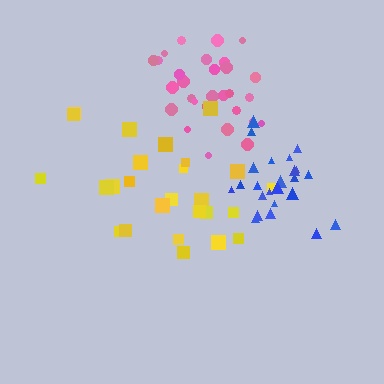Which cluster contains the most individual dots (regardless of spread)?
Pink (29).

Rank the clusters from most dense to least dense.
pink, blue, yellow.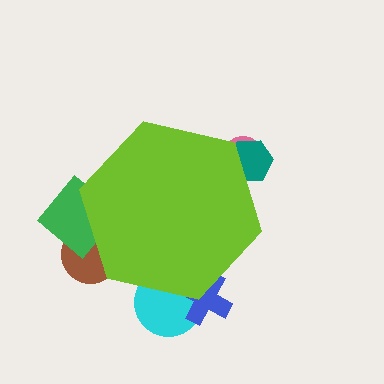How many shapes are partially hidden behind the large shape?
6 shapes are partially hidden.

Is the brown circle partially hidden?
Yes, the brown circle is partially hidden behind the lime hexagon.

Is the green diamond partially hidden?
Yes, the green diamond is partially hidden behind the lime hexagon.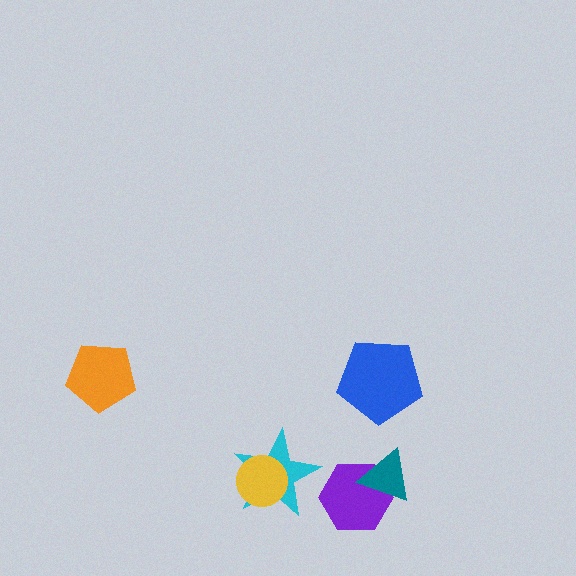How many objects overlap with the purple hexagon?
1 object overlaps with the purple hexagon.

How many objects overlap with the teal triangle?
1 object overlaps with the teal triangle.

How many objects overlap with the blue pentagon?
0 objects overlap with the blue pentagon.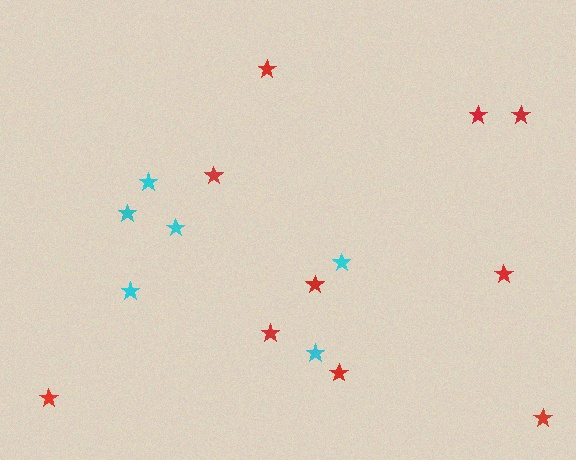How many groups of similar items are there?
There are 2 groups: one group of cyan stars (6) and one group of red stars (10).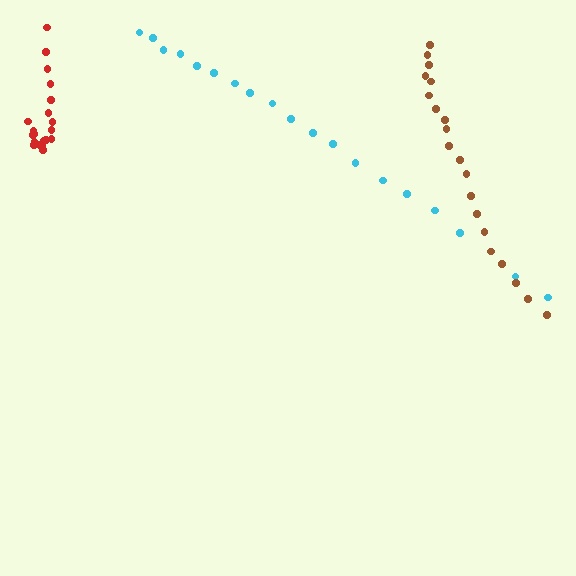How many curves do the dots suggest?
There are 3 distinct paths.